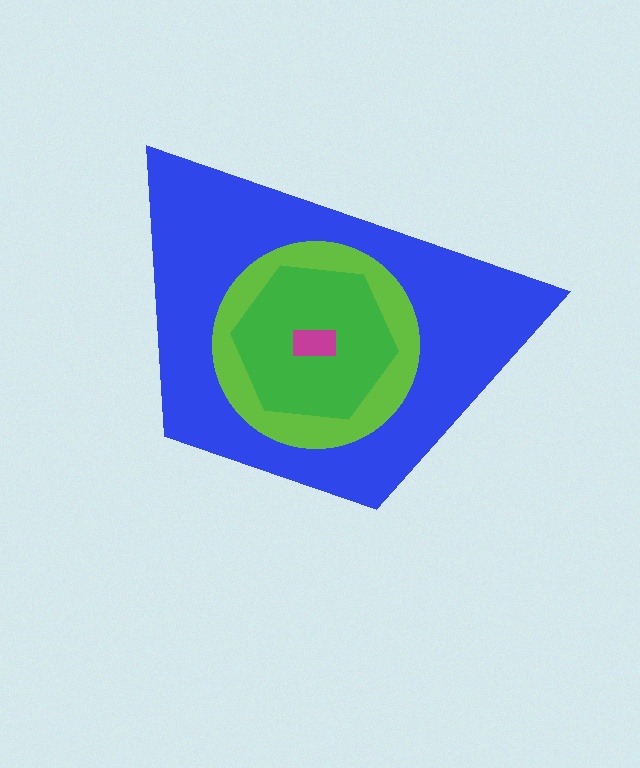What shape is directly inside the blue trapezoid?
The lime circle.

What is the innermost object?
The magenta rectangle.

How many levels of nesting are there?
4.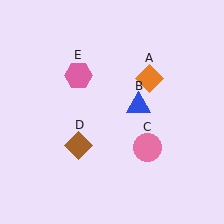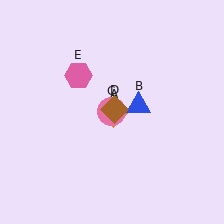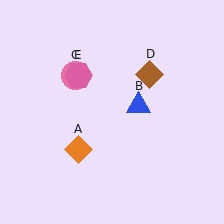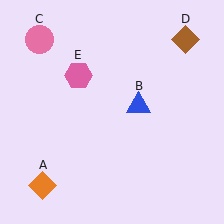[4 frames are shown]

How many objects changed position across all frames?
3 objects changed position: orange diamond (object A), pink circle (object C), brown diamond (object D).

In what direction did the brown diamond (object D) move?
The brown diamond (object D) moved up and to the right.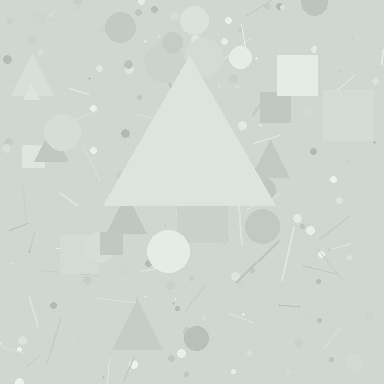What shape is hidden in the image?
A triangle is hidden in the image.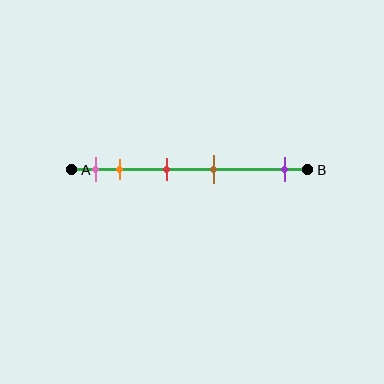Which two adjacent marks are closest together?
The pink and orange marks are the closest adjacent pair.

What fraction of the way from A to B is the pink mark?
The pink mark is approximately 10% (0.1) of the way from A to B.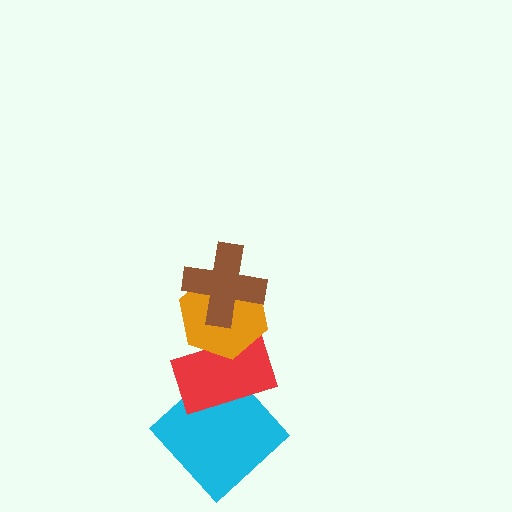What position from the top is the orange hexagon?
The orange hexagon is 2nd from the top.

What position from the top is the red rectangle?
The red rectangle is 3rd from the top.